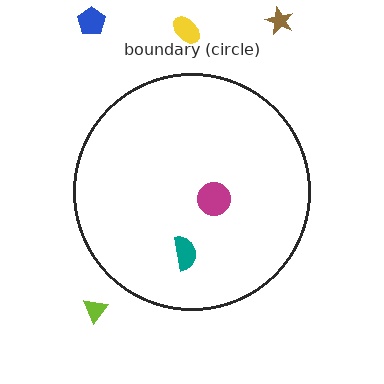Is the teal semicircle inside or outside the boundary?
Inside.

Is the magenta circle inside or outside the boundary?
Inside.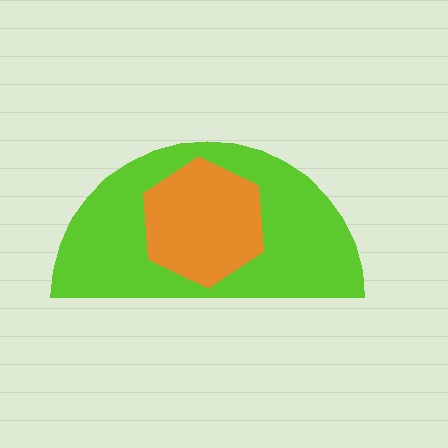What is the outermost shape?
The lime semicircle.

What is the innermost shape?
The orange hexagon.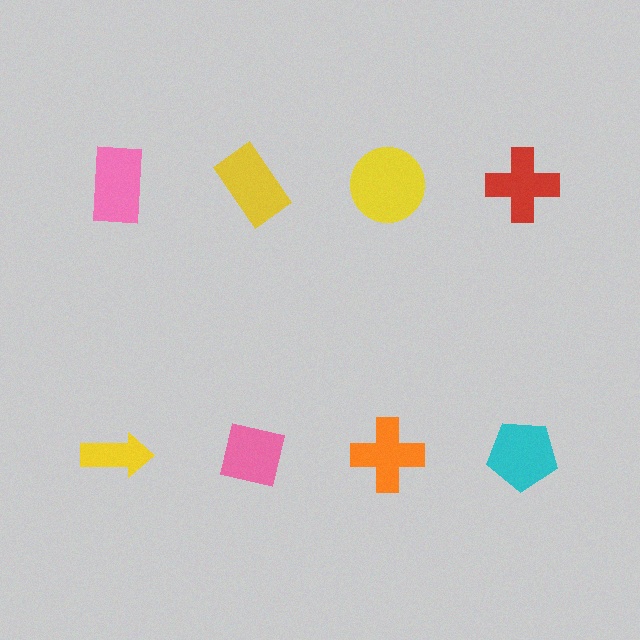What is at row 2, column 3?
An orange cross.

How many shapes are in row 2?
4 shapes.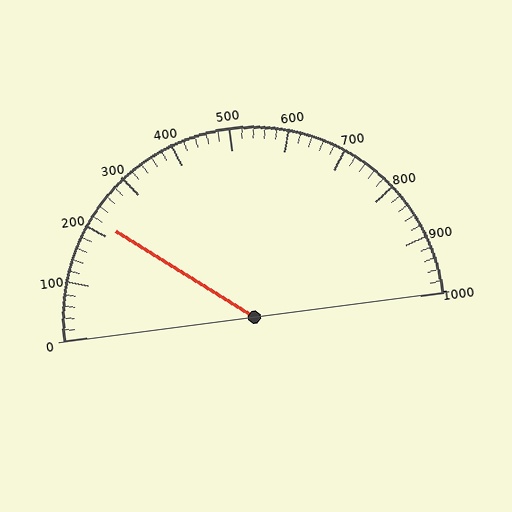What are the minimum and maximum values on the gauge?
The gauge ranges from 0 to 1000.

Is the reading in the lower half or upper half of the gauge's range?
The reading is in the lower half of the range (0 to 1000).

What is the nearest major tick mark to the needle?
The nearest major tick mark is 200.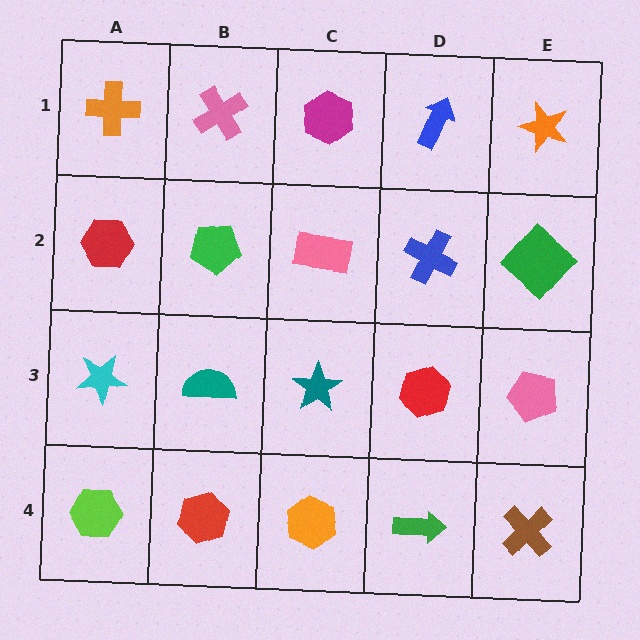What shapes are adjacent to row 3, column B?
A green pentagon (row 2, column B), a red hexagon (row 4, column B), a cyan star (row 3, column A), a teal star (row 3, column C).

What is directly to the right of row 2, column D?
A green diamond.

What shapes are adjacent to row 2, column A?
An orange cross (row 1, column A), a cyan star (row 3, column A), a green pentagon (row 2, column B).